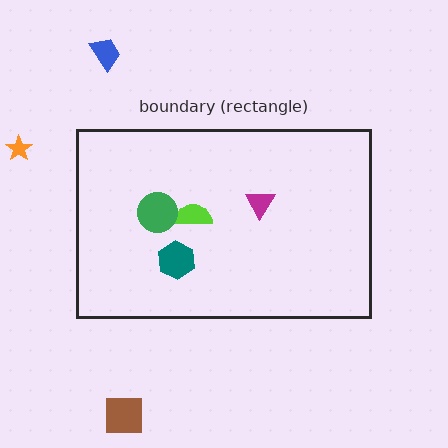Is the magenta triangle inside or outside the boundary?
Inside.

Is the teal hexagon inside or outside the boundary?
Inside.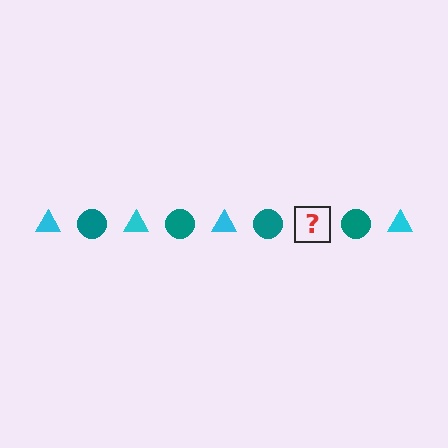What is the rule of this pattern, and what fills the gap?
The rule is that the pattern alternates between cyan triangle and teal circle. The gap should be filled with a cyan triangle.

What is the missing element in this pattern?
The missing element is a cyan triangle.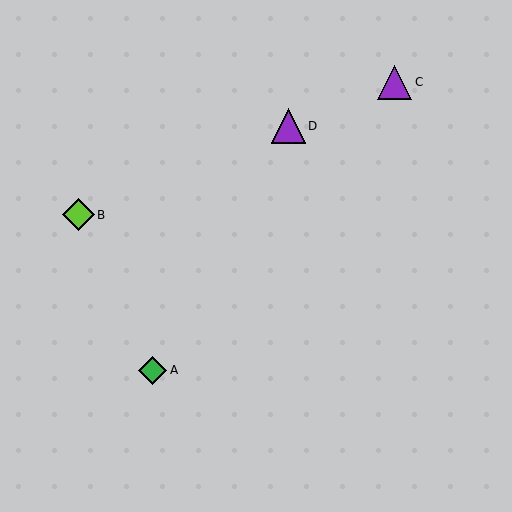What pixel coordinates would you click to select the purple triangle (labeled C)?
Click at (394, 82) to select the purple triangle C.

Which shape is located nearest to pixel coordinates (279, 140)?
The purple triangle (labeled D) at (288, 126) is nearest to that location.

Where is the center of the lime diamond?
The center of the lime diamond is at (78, 215).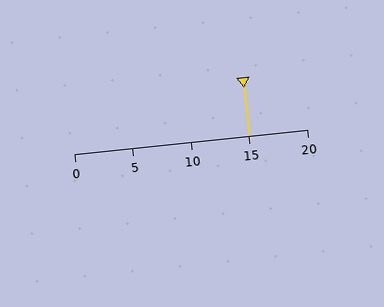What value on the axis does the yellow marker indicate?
The marker indicates approximately 15.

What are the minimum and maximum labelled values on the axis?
The axis runs from 0 to 20.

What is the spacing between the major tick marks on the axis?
The major ticks are spaced 5 apart.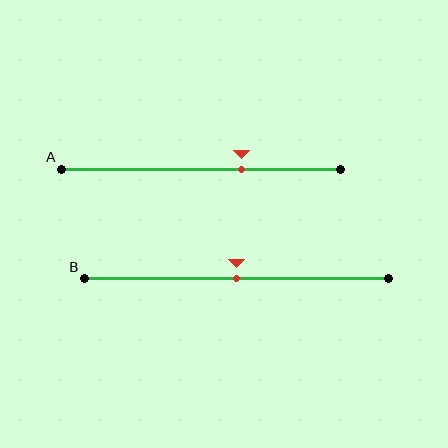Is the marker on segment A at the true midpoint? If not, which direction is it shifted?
No, the marker on segment A is shifted to the right by about 14% of the segment length.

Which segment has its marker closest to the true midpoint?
Segment B has its marker closest to the true midpoint.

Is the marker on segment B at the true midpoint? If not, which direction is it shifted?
Yes, the marker on segment B is at the true midpoint.